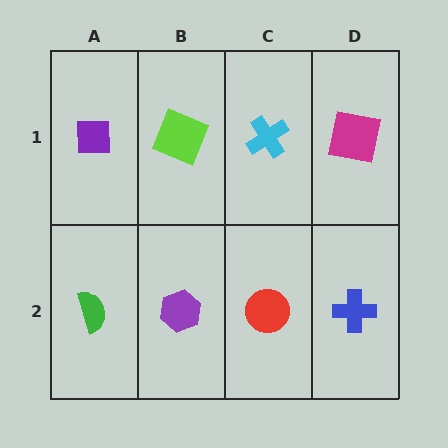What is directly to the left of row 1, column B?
A purple square.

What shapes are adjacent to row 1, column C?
A red circle (row 2, column C), a lime square (row 1, column B), a magenta square (row 1, column D).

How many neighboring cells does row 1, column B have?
3.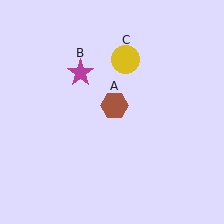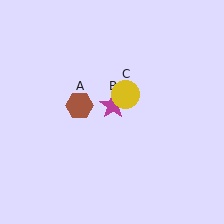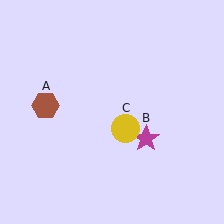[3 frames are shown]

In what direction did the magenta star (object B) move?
The magenta star (object B) moved down and to the right.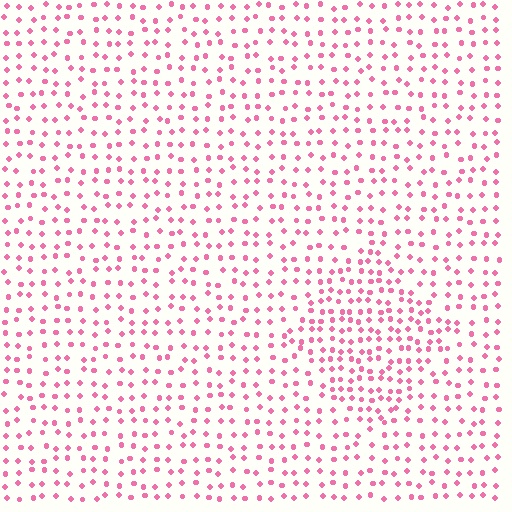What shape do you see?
I see a diamond.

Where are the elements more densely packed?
The elements are more densely packed inside the diamond boundary.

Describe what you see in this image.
The image contains small pink elements arranged at two different densities. A diamond-shaped region is visible where the elements are more densely packed than the surrounding area.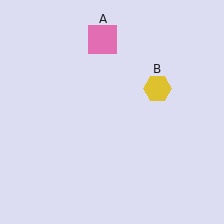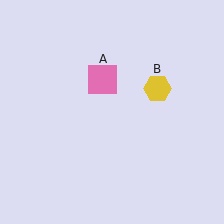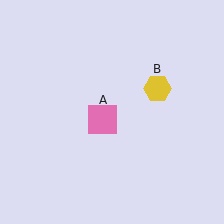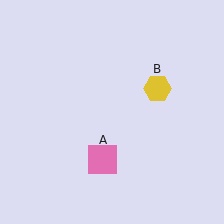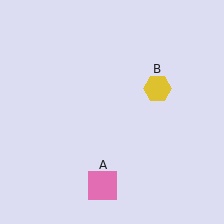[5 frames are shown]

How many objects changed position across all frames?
1 object changed position: pink square (object A).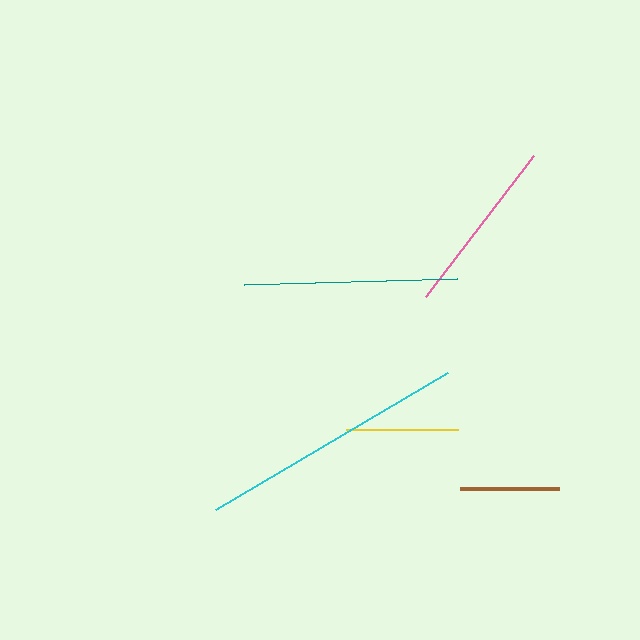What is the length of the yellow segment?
The yellow segment is approximately 112 pixels long.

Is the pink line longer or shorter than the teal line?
The teal line is longer than the pink line.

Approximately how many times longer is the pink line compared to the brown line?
The pink line is approximately 1.8 times the length of the brown line.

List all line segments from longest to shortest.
From longest to shortest: cyan, teal, pink, yellow, brown.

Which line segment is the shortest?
The brown line is the shortest at approximately 98 pixels.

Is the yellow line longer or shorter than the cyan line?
The cyan line is longer than the yellow line.